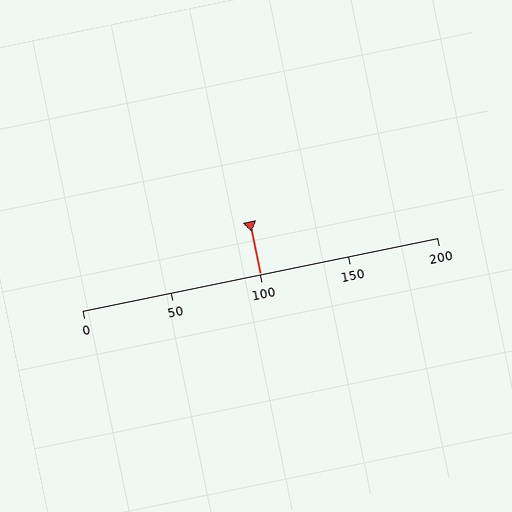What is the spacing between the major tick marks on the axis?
The major ticks are spaced 50 apart.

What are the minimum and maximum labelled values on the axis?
The axis runs from 0 to 200.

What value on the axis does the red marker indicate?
The marker indicates approximately 100.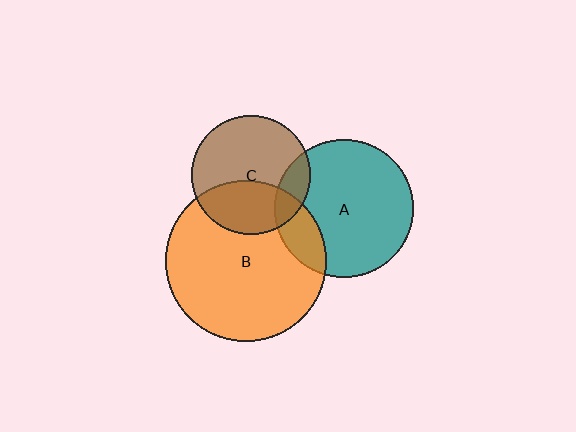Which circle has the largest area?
Circle B (orange).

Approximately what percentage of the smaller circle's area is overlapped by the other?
Approximately 15%.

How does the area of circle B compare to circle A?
Approximately 1.4 times.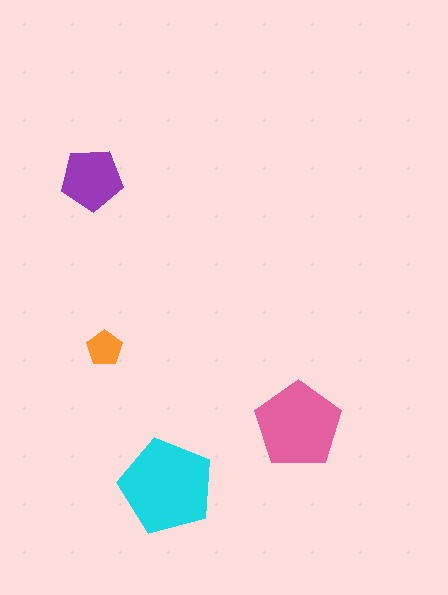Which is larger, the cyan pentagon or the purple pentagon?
The cyan one.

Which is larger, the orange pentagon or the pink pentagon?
The pink one.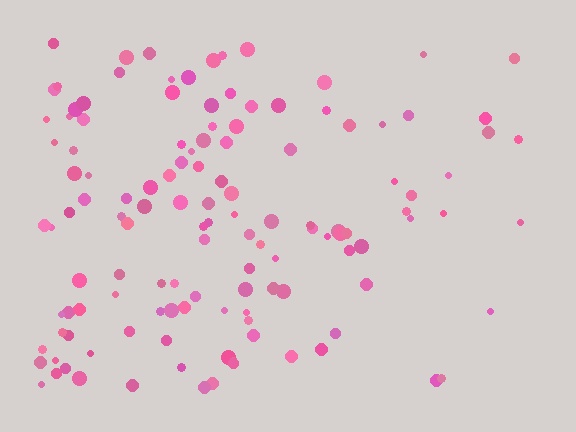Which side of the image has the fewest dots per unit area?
The right.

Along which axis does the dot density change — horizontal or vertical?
Horizontal.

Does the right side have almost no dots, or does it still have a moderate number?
Still a moderate number, just noticeably fewer than the left.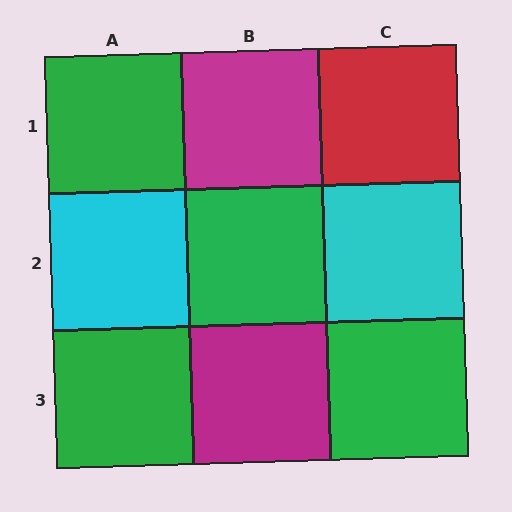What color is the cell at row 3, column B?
Magenta.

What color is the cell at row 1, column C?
Red.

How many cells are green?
4 cells are green.